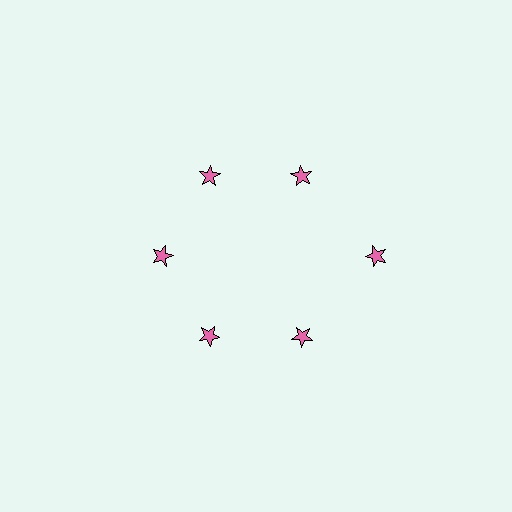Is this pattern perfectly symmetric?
No. The 6 pink stars are arranged in a ring, but one element near the 3 o'clock position is pushed outward from the center, breaking the 6-fold rotational symmetry.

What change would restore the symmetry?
The symmetry would be restored by moving it inward, back onto the ring so that all 6 stars sit at equal angles and equal distance from the center.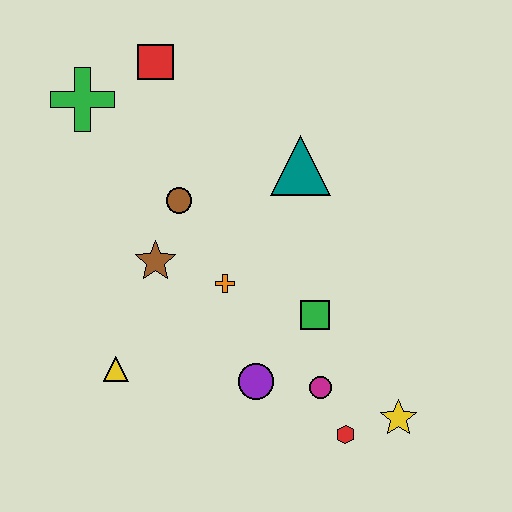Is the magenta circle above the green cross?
No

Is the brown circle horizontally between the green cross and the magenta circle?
Yes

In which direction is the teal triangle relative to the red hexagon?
The teal triangle is above the red hexagon.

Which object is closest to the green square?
The magenta circle is closest to the green square.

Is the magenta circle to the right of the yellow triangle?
Yes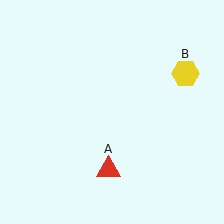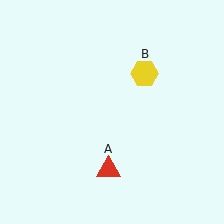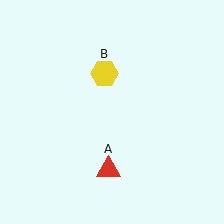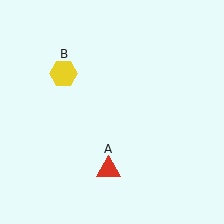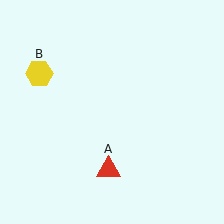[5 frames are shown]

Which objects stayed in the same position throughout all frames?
Red triangle (object A) remained stationary.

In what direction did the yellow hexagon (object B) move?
The yellow hexagon (object B) moved left.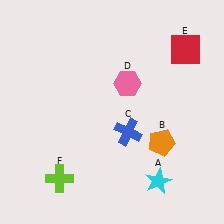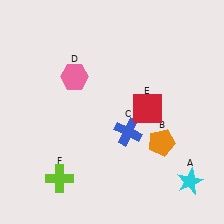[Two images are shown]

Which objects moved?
The objects that moved are: the cyan star (A), the pink hexagon (D), the red square (E).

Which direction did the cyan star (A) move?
The cyan star (A) moved right.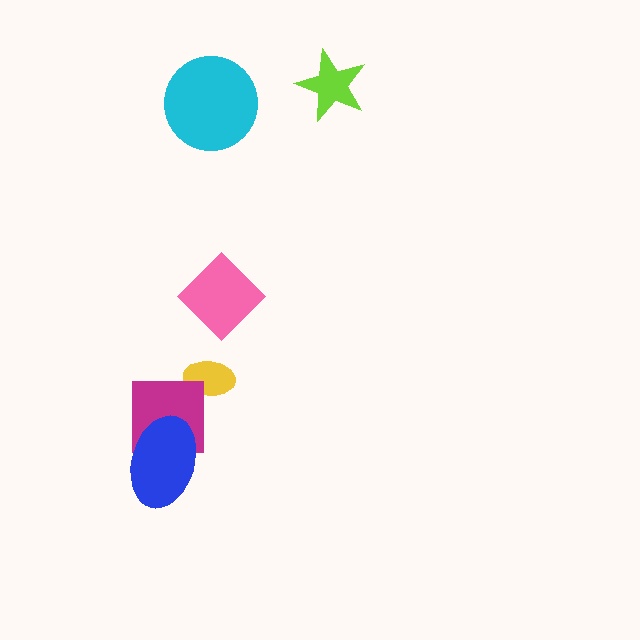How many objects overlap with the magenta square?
1 object overlaps with the magenta square.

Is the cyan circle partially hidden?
No, no other shape covers it.